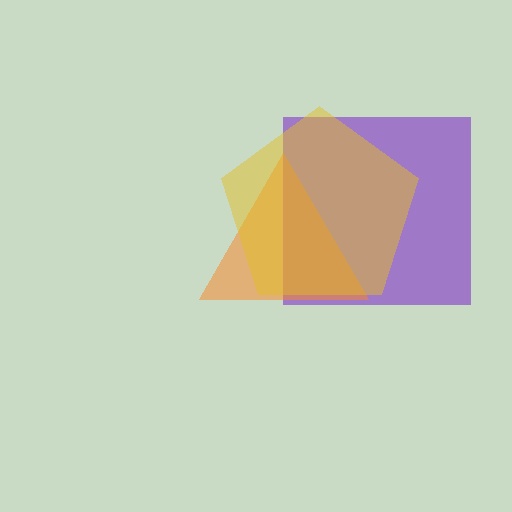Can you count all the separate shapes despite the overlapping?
Yes, there are 3 separate shapes.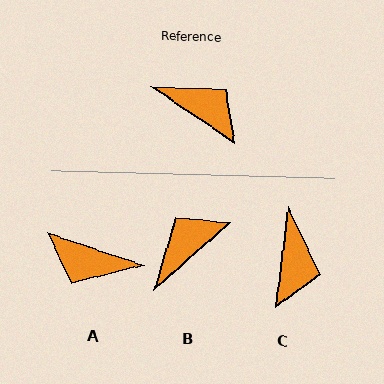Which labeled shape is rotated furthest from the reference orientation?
A, about 164 degrees away.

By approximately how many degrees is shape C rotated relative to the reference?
Approximately 63 degrees clockwise.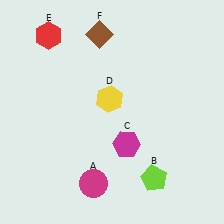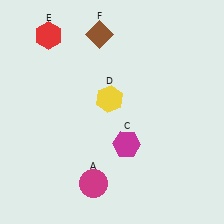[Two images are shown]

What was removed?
The lime pentagon (B) was removed in Image 2.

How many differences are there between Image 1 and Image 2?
There is 1 difference between the two images.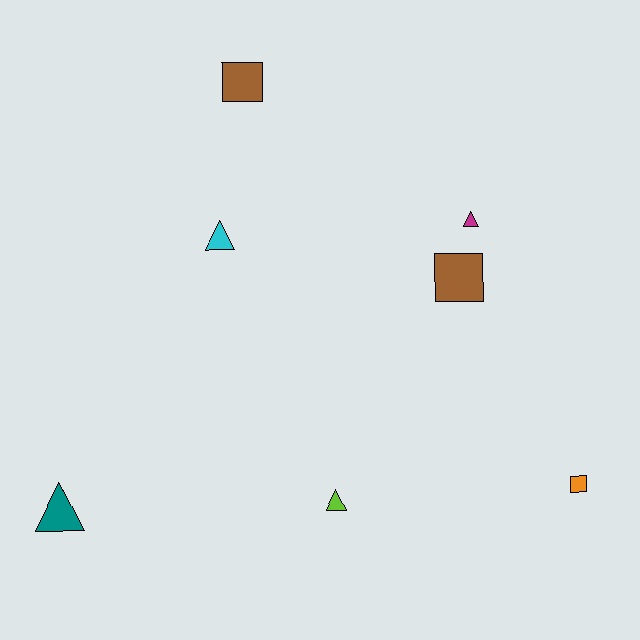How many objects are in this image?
There are 7 objects.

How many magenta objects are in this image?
There is 1 magenta object.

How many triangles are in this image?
There are 4 triangles.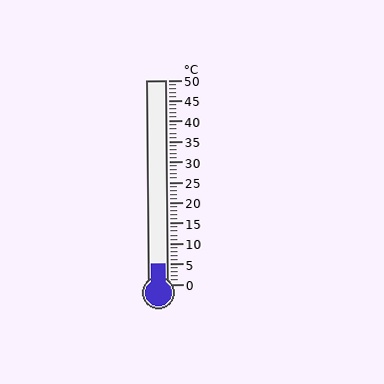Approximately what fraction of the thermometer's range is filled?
The thermometer is filled to approximately 10% of its range.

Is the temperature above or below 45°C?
The temperature is below 45°C.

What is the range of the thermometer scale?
The thermometer scale ranges from 0°C to 50°C.